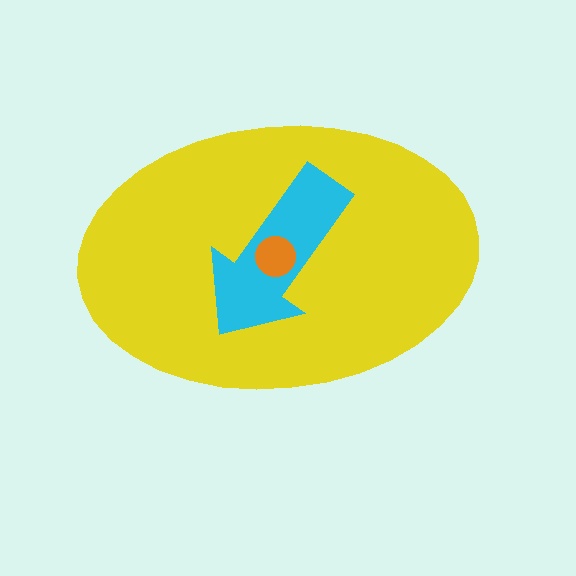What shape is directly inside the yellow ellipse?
The cyan arrow.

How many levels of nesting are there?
3.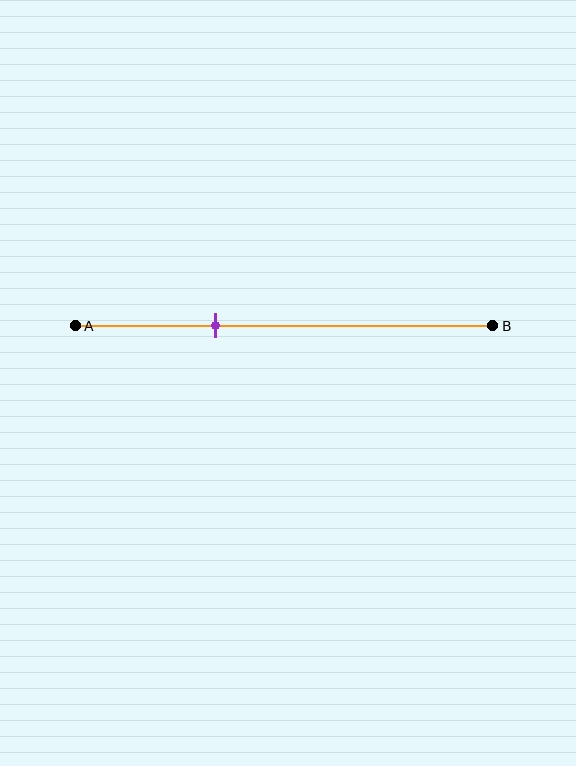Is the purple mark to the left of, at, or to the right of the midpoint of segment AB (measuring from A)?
The purple mark is to the left of the midpoint of segment AB.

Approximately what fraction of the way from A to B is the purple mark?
The purple mark is approximately 35% of the way from A to B.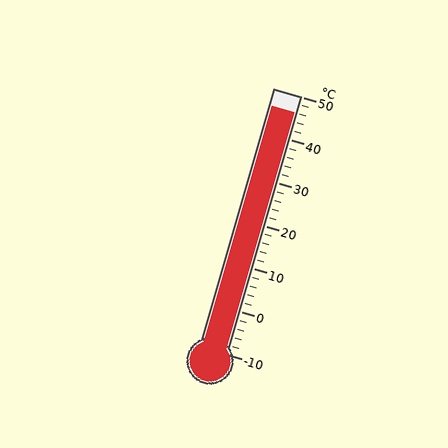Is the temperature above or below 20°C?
The temperature is above 20°C.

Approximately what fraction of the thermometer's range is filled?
The thermometer is filled to approximately 95% of its range.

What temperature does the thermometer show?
The thermometer shows approximately 46°C.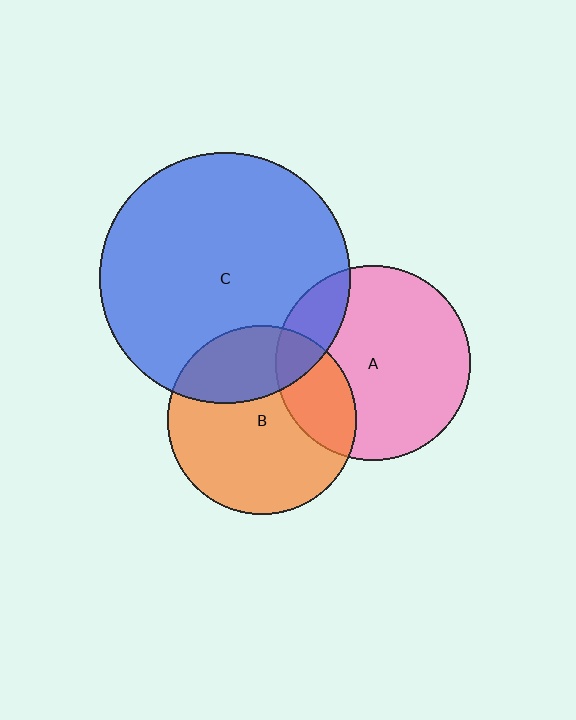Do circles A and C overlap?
Yes.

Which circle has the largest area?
Circle C (blue).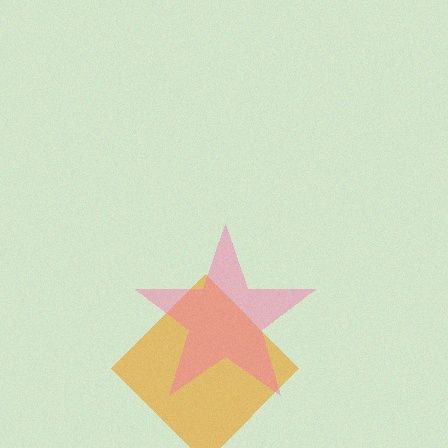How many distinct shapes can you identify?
There are 2 distinct shapes: an orange diamond, a pink star.